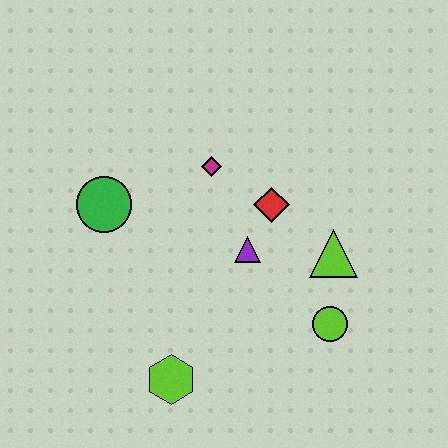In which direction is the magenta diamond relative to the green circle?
The magenta diamond is to the right of the green circle.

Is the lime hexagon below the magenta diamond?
Yes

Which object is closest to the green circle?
The magenta diamond is closest to the green circle.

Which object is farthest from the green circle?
The lime circle is farthest from the green circle.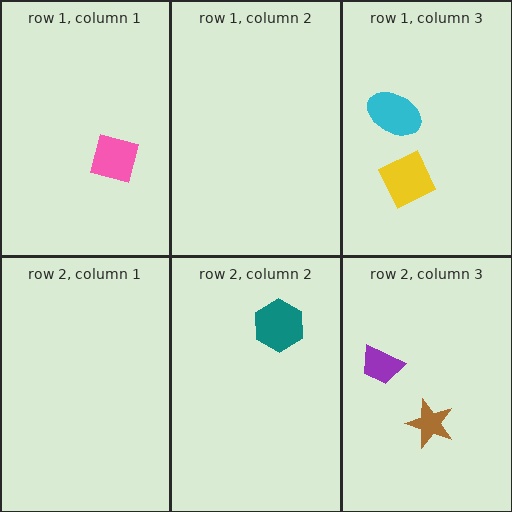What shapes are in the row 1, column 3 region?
The cyan ellipse, the yellow square.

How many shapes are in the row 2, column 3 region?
2.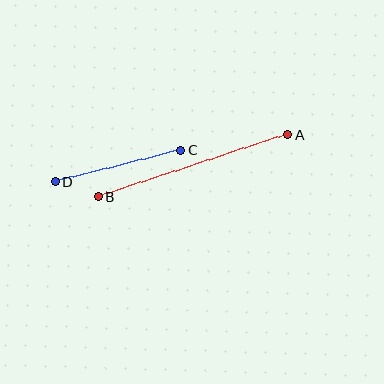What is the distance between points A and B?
The distance is approximately 199 pixels.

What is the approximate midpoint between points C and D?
The midpoint is at approximately (118, 166) pixels.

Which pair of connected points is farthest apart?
Points A and B are farthest apart.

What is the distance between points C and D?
The distance is approximately 130 pixels.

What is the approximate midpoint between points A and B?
The midpoint is at approximately (193, 165) pixels.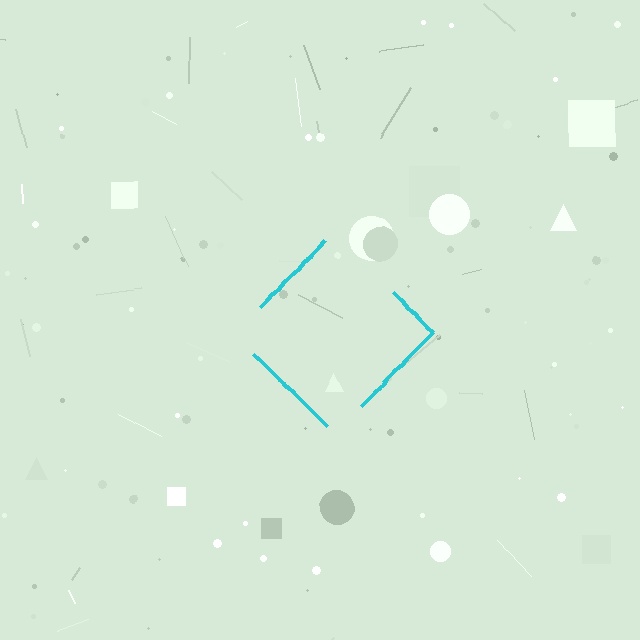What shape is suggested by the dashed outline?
The dashed outline suggests a diamond.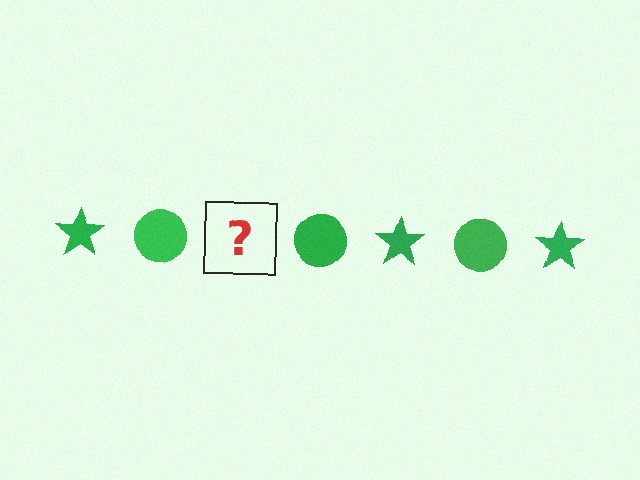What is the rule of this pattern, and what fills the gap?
The rule is that the pattern cycles through star, circle shapes in green. The gap should be filled with a green star.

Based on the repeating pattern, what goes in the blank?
The blank should be a green star.